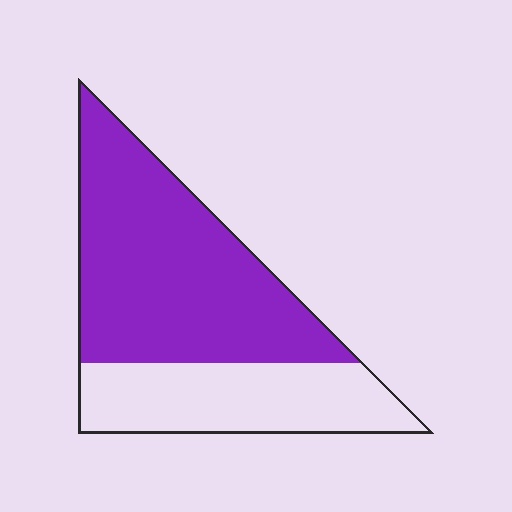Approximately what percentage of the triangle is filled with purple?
Approximately 65%.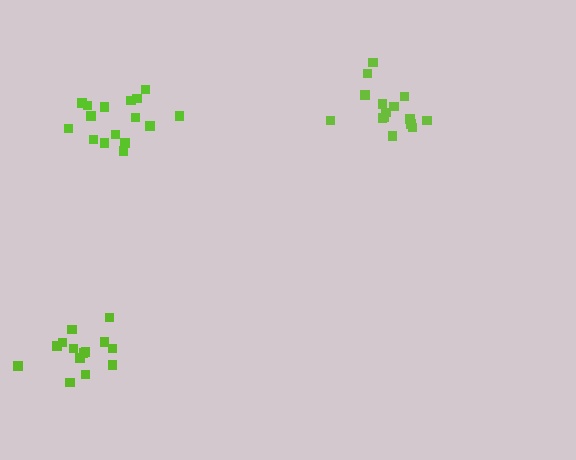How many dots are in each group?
Group 1: 16 dots, Group 2: 15 dots, Group 3: 14 dots (45 total).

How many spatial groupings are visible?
There are 3 spatial groupings.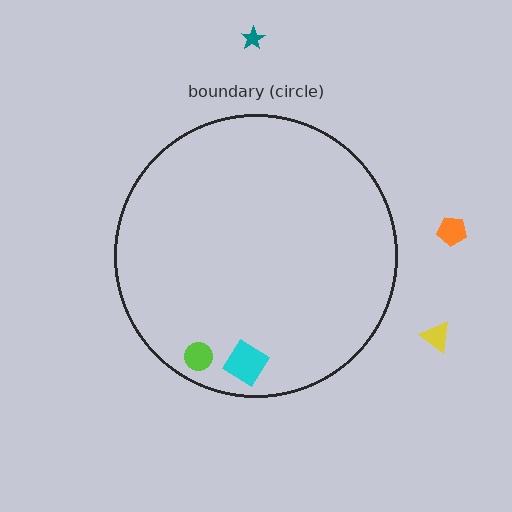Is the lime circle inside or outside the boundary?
Inside.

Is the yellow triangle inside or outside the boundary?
Outside.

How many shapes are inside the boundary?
2 inside, 3 outside.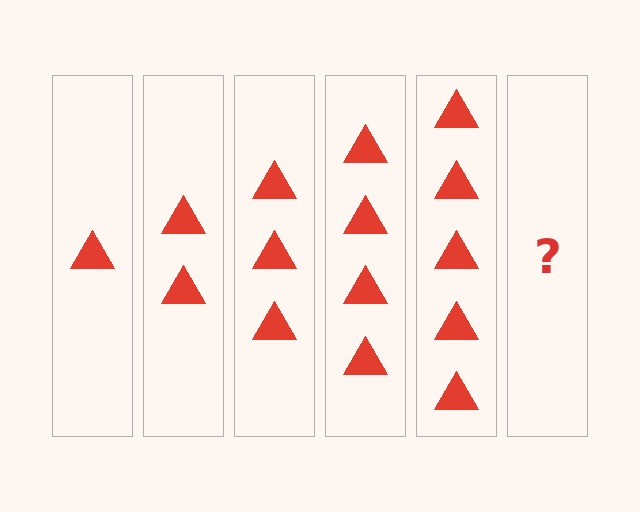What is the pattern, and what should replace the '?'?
The pattern is that each step adds one more triangle. The '?' should be 6 triangles.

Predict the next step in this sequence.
The next step is 6 triangles.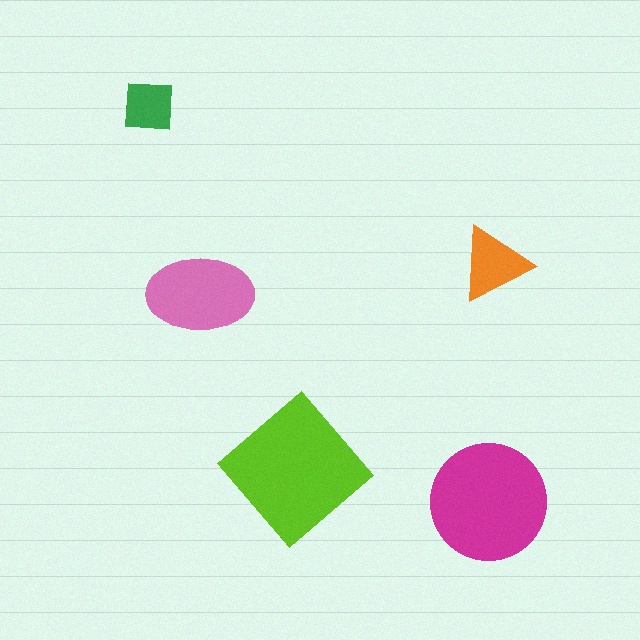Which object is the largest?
The lime diamond.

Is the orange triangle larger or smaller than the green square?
Larger.